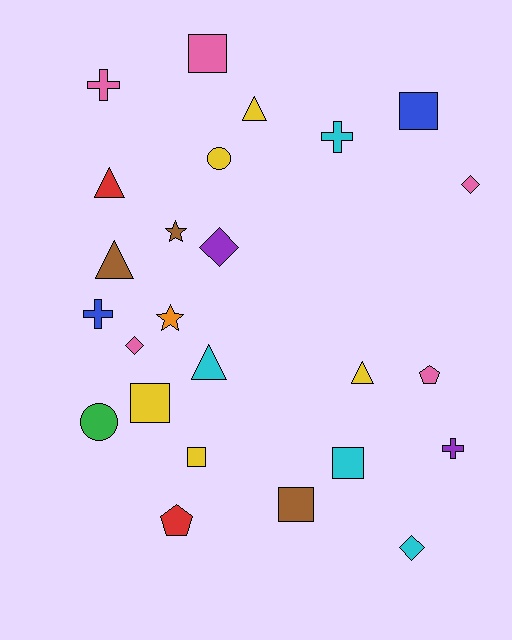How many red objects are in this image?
There are 2 red objects.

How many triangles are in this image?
There are 5 triangles.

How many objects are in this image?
There are 25 objects.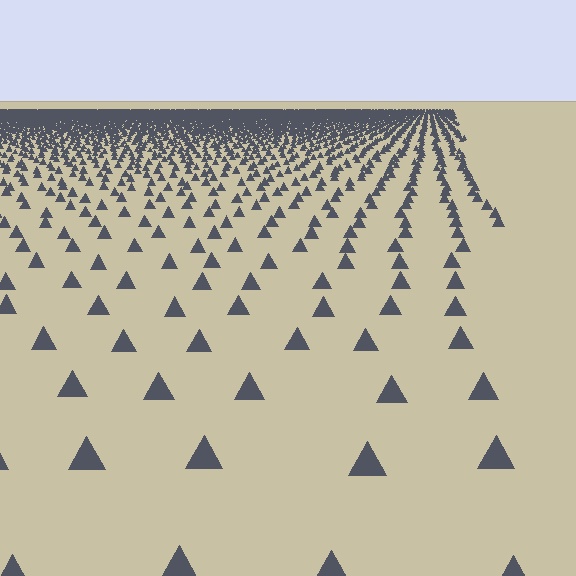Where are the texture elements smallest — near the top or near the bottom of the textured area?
Near the top.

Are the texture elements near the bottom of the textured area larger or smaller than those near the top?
Larger. Near the bottom, elements are closer to the viewer and appear at a bigger on-screen size.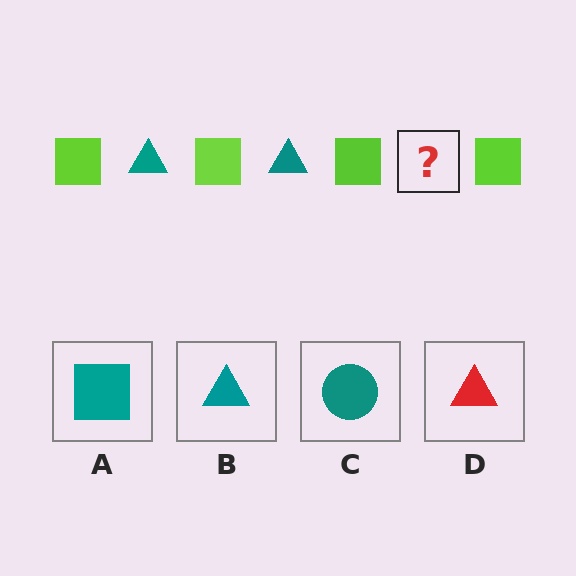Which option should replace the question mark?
Option B.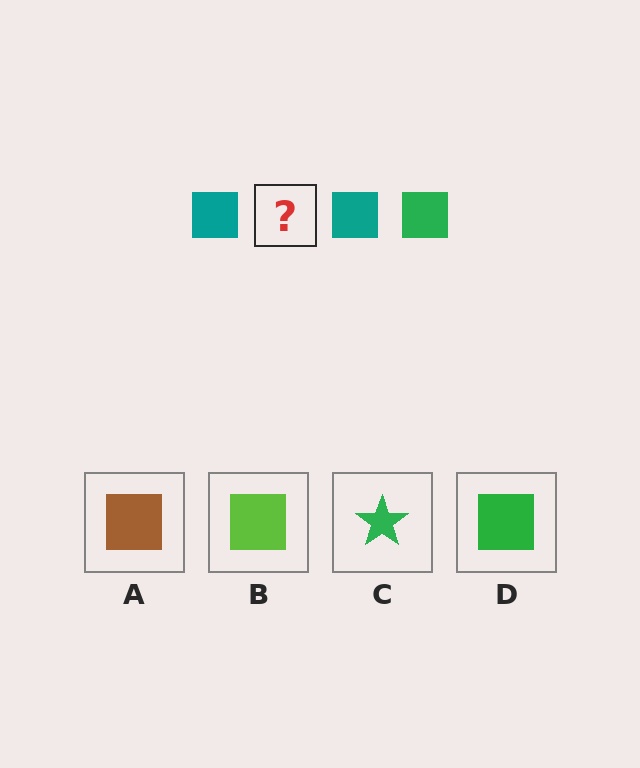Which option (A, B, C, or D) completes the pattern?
D.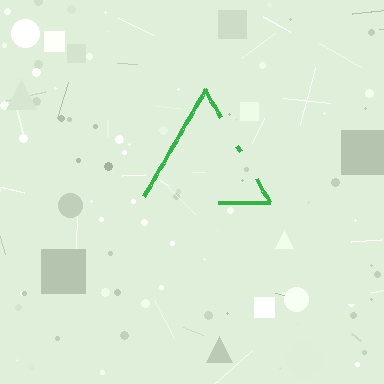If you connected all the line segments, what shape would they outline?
They would outline a triangle.